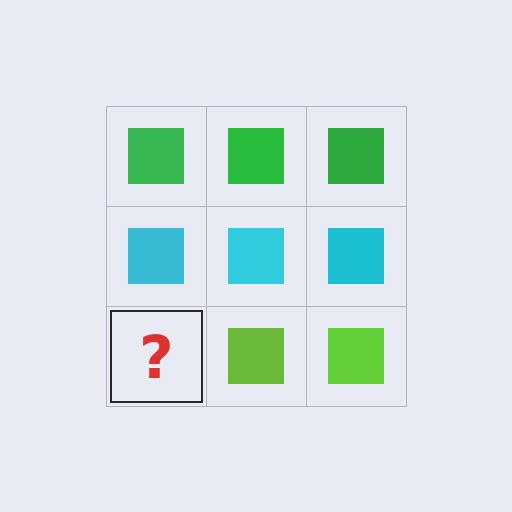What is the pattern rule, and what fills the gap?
The rule is that each row has a consistent color. The gap should be filled with a lime square.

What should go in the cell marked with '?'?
The missing cell should contain a lime square.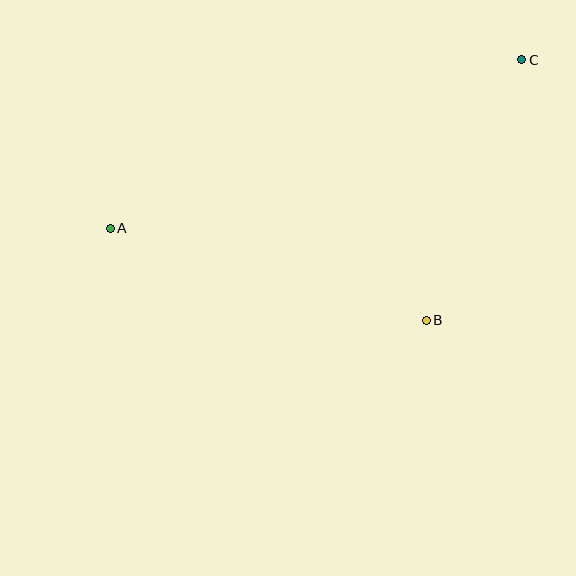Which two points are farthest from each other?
Points A and C are farthest from each other.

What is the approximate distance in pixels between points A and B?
The distance between A and B is approximately 330 pixels.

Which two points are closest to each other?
Points B and C are closest to each other.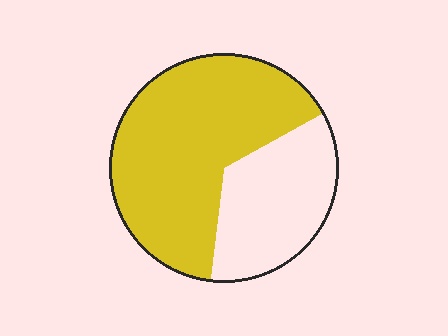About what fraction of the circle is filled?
About two thirds (2/3).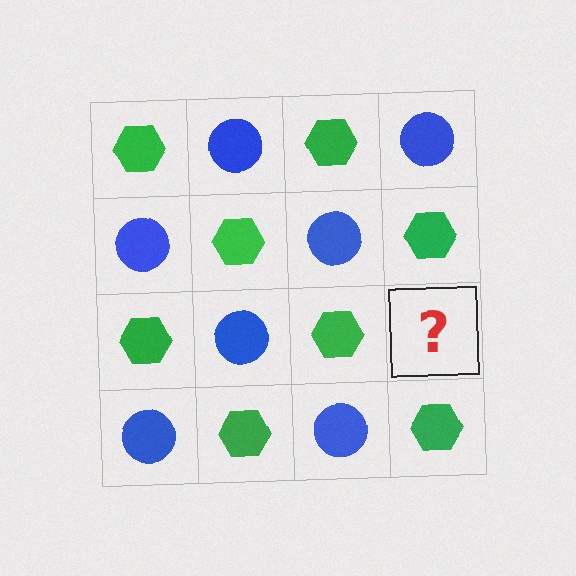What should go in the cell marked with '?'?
The missing cell should contain a blue circle.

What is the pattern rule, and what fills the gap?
The rule is that it alternates green hexagon and blue circle in a checkerboard pattern. The gap should be filled with a blue circle.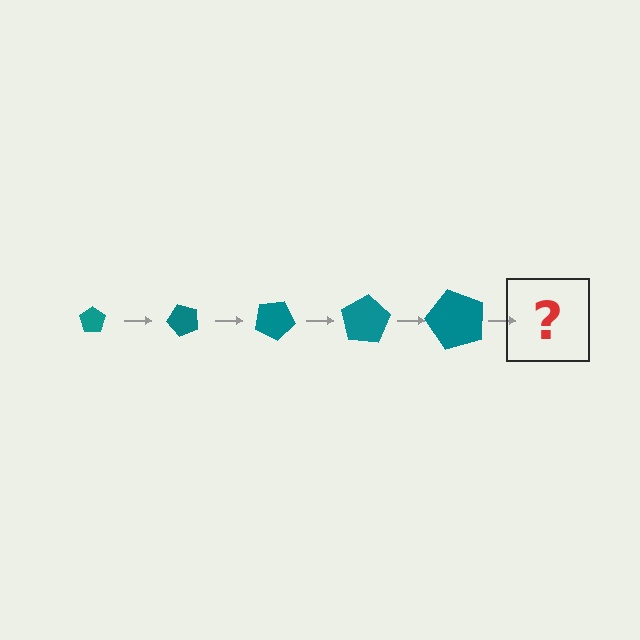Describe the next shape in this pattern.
It should be a pentagon, larger than the previous one and rotated 250 degrees from the start.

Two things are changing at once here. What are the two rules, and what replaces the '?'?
The two rules are that the pentagon grows larger each step and it rotates 50 degrees each step. The '?' should be a pentagon, larger than the previous one and rotated 250 degrees from the start.